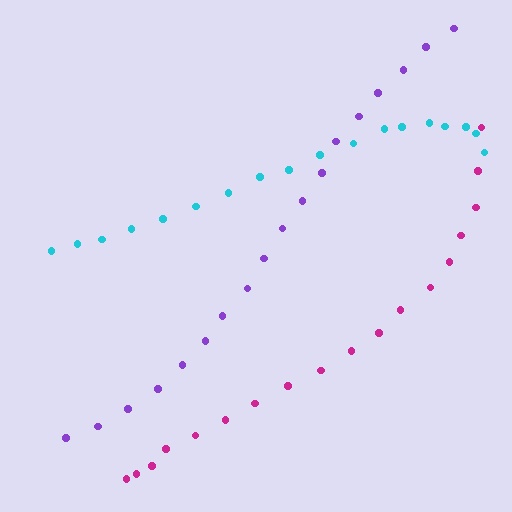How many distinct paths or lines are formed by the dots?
There are 3 distinct paths.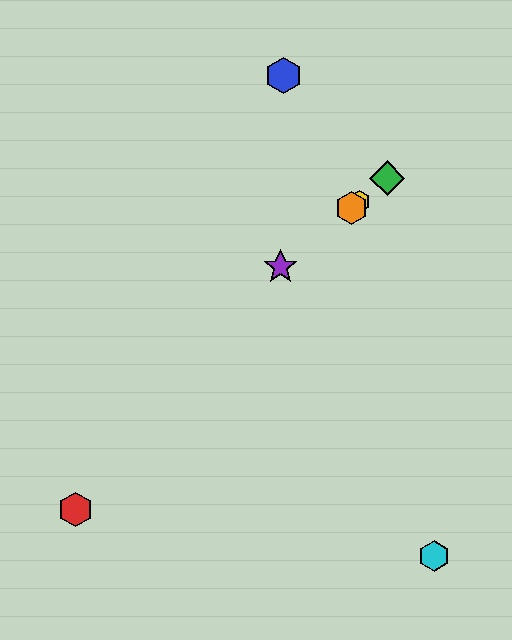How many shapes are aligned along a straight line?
4 shapes (the green diamond, the yellow hexagon, the purple star, the orange hexagon) are aligned along a straight line.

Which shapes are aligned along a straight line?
The green diamond, the yellow hexagon, the purple star, the orange hexagon are aligned along a straight line.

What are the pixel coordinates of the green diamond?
The green diamond is at (387, 178).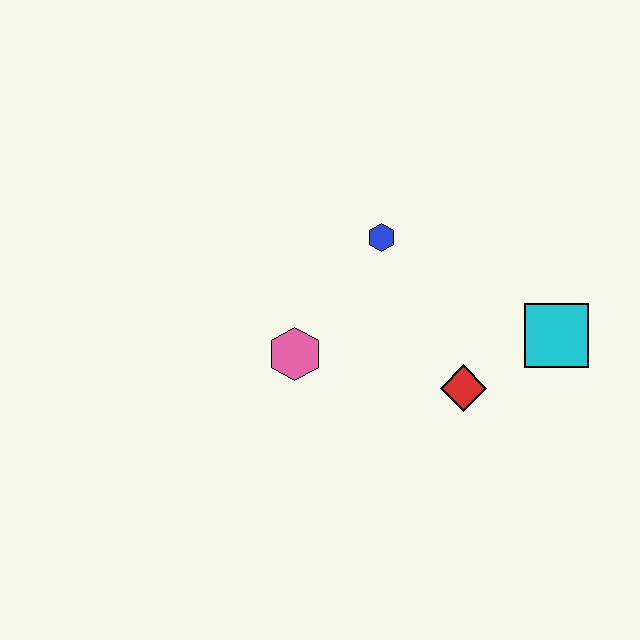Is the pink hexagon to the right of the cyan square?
No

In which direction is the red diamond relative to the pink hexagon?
The red diamond is to the right of the pink hexagon.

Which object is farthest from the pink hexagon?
The cyan square is farthest from the pink hexagon.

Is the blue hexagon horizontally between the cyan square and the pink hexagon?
Yes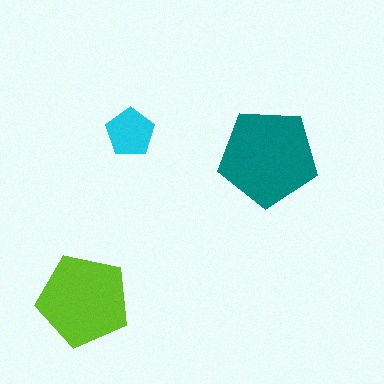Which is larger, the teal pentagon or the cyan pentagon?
The teal one.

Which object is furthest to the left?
The lime pentagon is leftmost.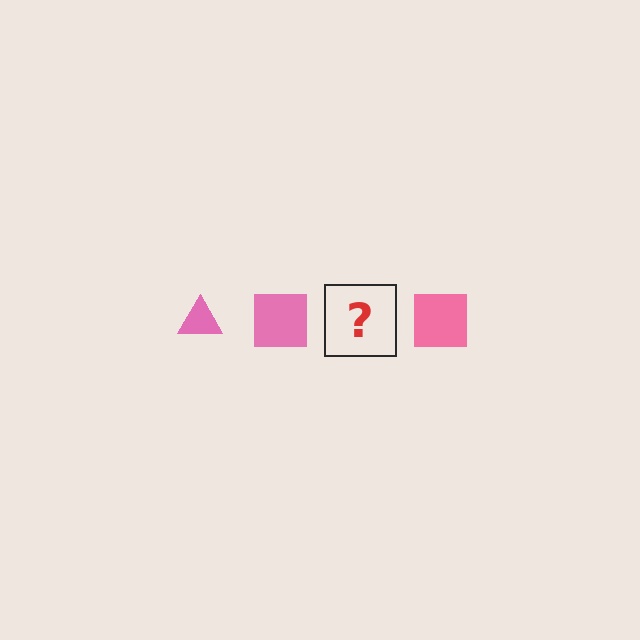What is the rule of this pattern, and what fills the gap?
The rule is that the pattern cycles through triangle, square shapes in pink. The gap should be filled with a pink triangle.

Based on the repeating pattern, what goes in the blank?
The blank should be a pink triangle.